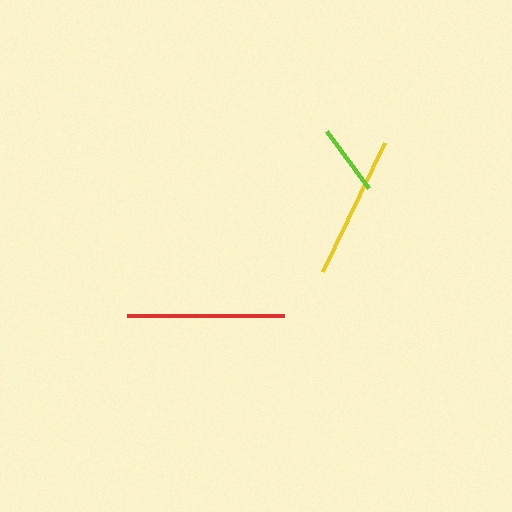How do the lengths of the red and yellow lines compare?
The red and yellow lines are approximately the same length.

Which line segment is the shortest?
The lime line is the shortest at approximately 70 pixels.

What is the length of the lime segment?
The lime segment is approximately 70 pixels long.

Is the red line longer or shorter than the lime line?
The red line is longer than the lime line.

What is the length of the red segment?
The red segment is approximately 157 pixels long.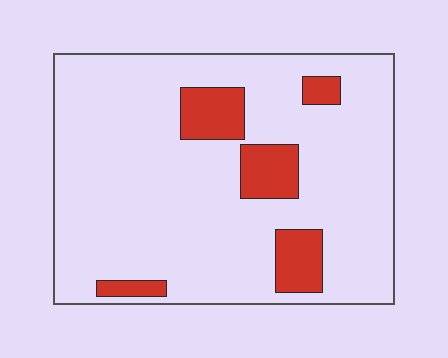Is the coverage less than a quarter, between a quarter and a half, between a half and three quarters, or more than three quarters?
Less than a quarter.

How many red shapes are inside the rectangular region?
5.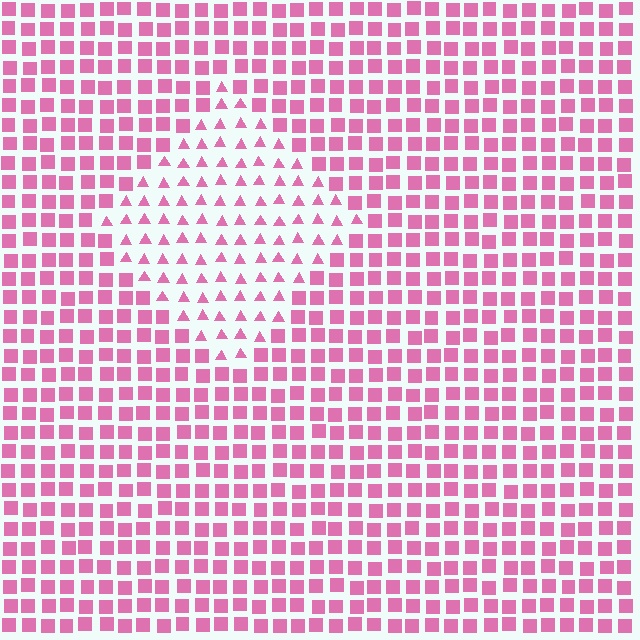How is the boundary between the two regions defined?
The boundary is defined by a change in element shape: triangles inside vs. squares outside. All elements share the same color and spacing.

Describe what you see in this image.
The image is filled with small pink elements arranged in a uniform grid. A diamond-shaped region contains triangles, while the surrounding area contains squares. The boundary is defined purely by the change in element shape.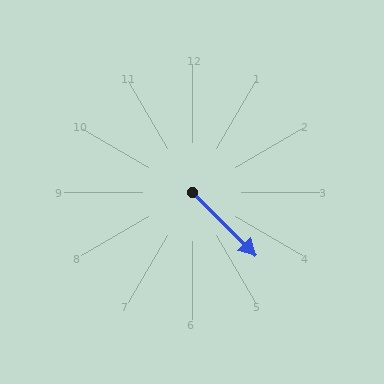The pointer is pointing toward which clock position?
Roughly 4 o'clock.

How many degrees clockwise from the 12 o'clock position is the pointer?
Approximately 135 degrees.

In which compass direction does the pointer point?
Southeast.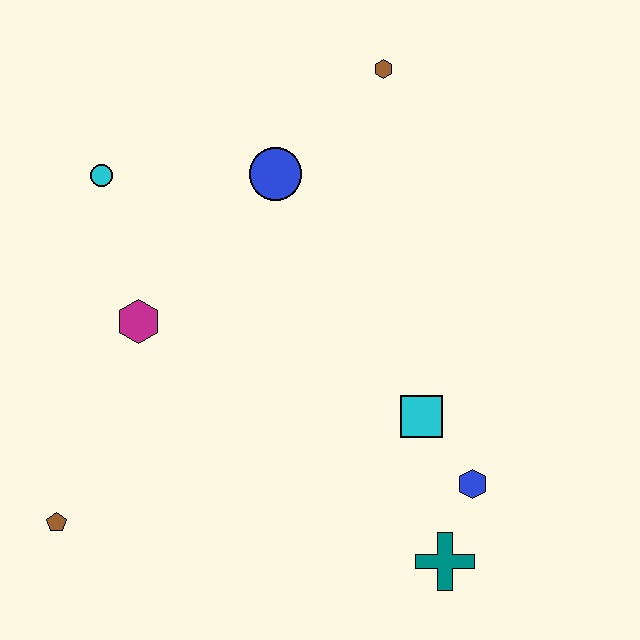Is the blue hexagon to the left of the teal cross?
No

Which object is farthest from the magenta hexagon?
The teal cross is farthest from the magenta hexagon.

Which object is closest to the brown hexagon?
The blue circle is closest to the brown hexagon.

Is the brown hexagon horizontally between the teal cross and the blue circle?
Yes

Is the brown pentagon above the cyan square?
No